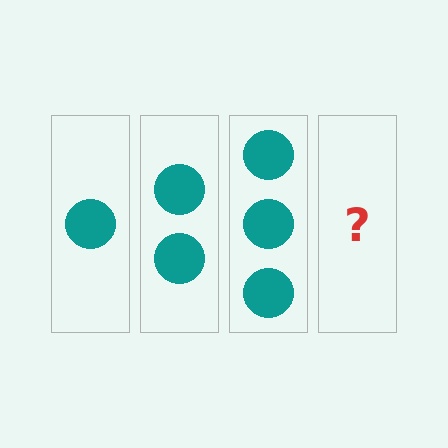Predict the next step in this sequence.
The next step is 4 circles.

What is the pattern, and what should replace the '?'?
The pattern is that each step adds one more circle. The '?' should be 4 circles.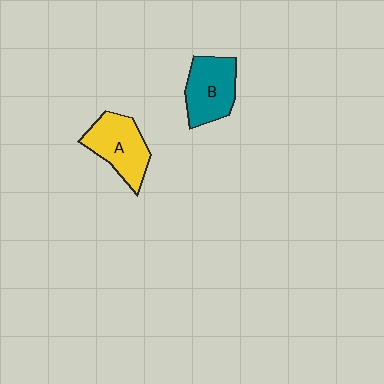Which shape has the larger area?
Shape A (yellow).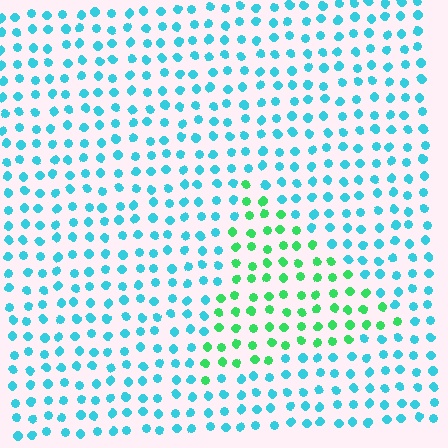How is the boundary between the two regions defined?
The boundary is defined purely by a slight shift in hue (about 51 degrees). Spacing, size, and orientation are identical on both sides.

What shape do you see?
I see a triangle.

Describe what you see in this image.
The image is filled with small cyan elements in a uniform arrangement. A triangle-shaped region is visible where the elements are tinted to a slightly different hue, forming a subtle color boundary.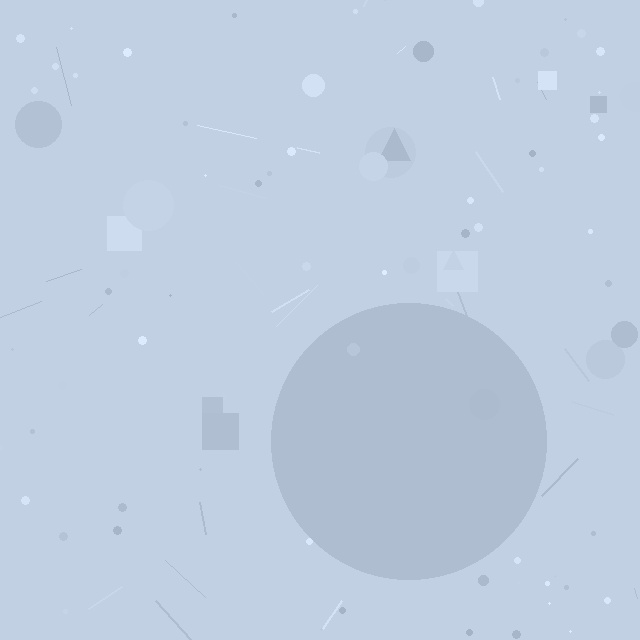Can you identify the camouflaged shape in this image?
The camouflaged shape is a circle.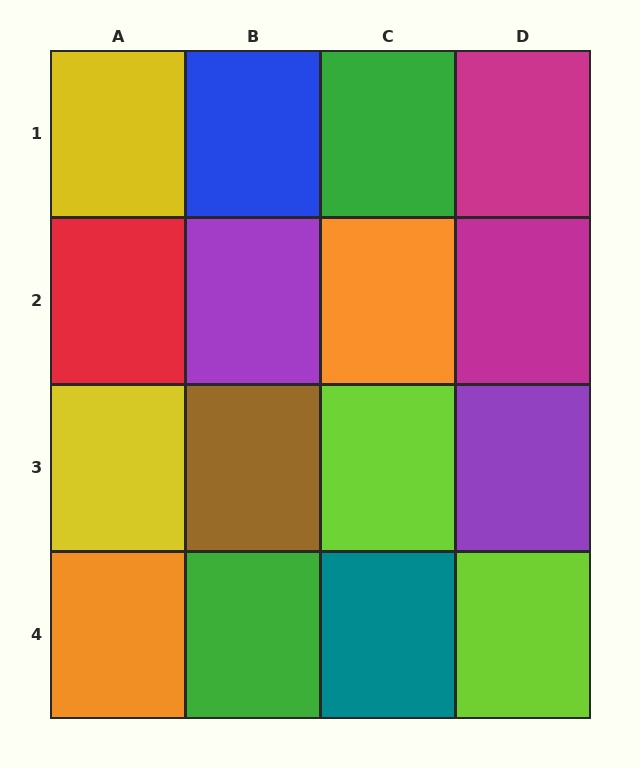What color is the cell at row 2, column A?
Red.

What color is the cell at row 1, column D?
Magenta.